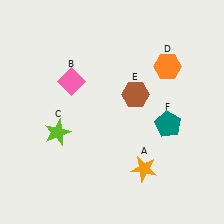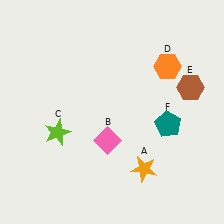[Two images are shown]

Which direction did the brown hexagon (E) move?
The brown hexagon (E) moved right.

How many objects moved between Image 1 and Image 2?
2 objects moved between the two images.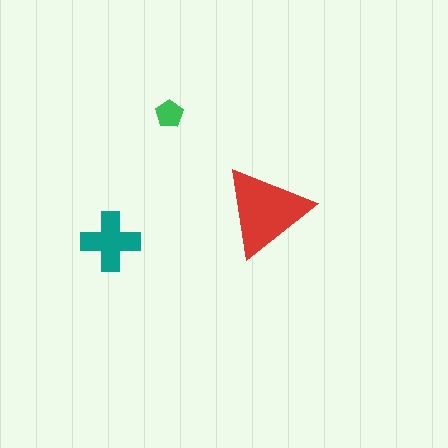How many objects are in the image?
There are 3 objects in the image.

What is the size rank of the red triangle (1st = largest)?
1st.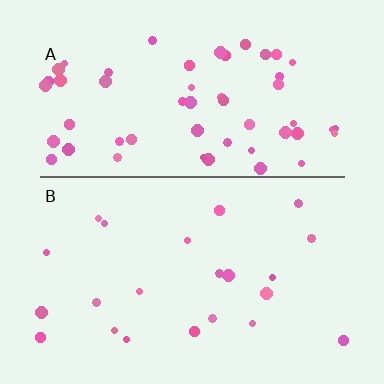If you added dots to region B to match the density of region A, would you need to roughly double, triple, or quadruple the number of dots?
Approximately triple.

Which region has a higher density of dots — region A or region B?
A (the top).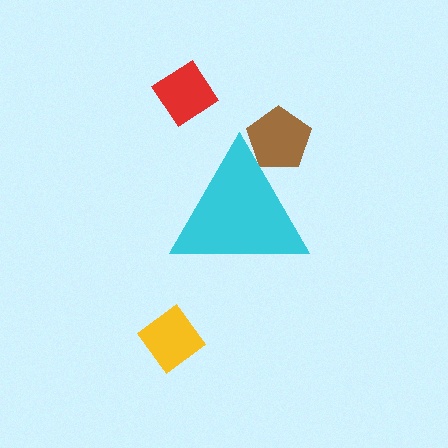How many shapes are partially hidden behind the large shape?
1 shape is partially hidden.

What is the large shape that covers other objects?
A cyan triangle.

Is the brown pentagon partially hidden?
Yes, the brown pentagon is partially hidden behind the cyan triangle.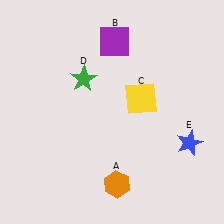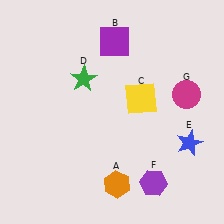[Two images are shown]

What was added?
A purple hexagon (F), a magenta circle (G) were added in Image 2.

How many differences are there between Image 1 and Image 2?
There are 2 differences between the two images.